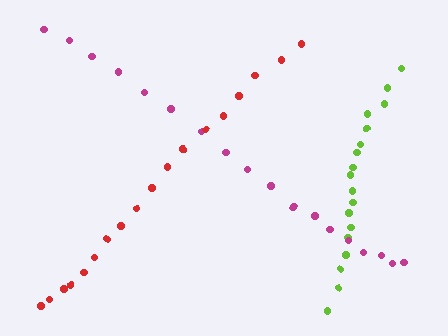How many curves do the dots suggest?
There are 3 distinct paths.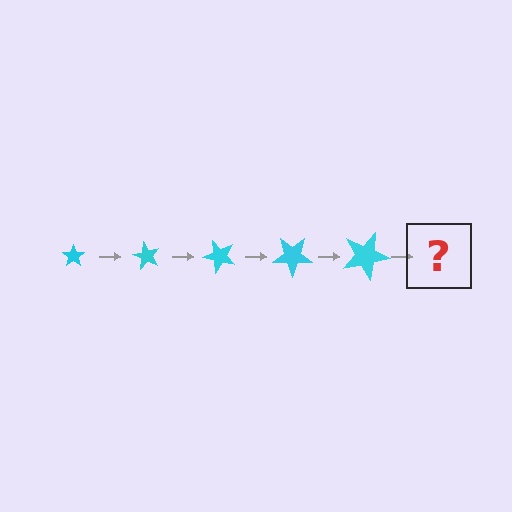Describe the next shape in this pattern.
It should be a star, larger than the previous one and rotated 300 degrees from the start.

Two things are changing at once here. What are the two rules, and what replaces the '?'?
The two rules are that the star grows larger each step and it rotates 60 degrees each step. The '?' should be a star, larger than the previous one and rotated 300 degrees from the start.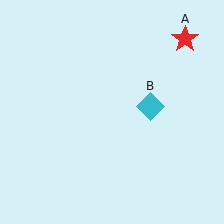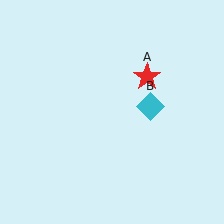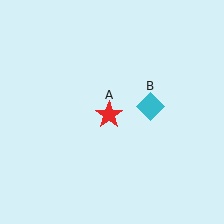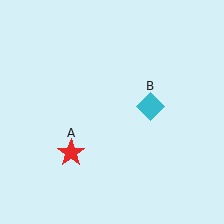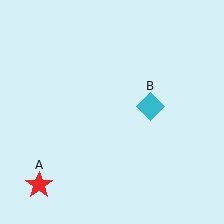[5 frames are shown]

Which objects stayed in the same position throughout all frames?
Cyan diamond (object B) remained stationary.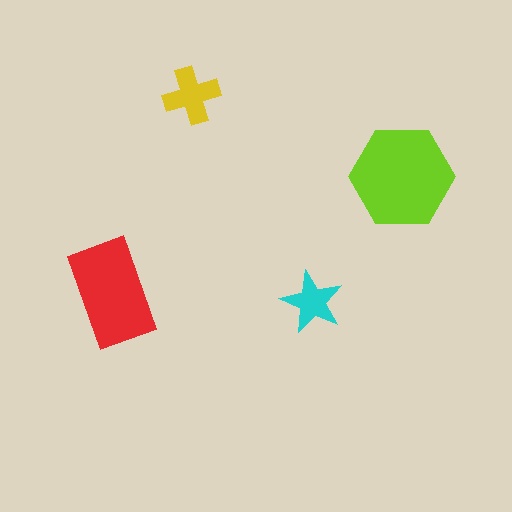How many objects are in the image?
There are 4 objects in the image.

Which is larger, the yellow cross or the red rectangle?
The red rectangle.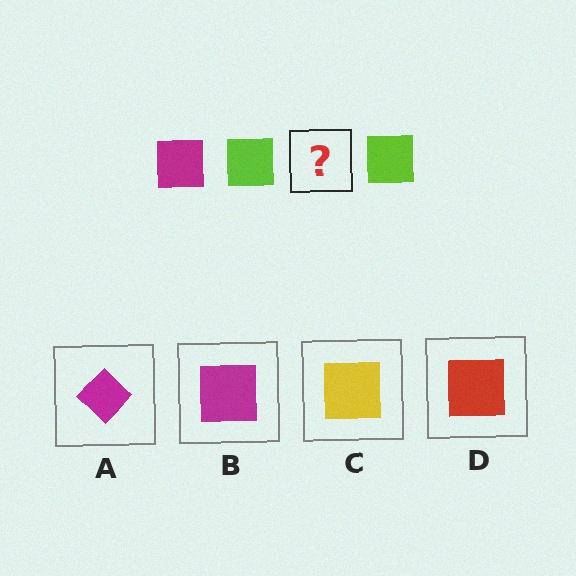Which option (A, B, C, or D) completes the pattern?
B.